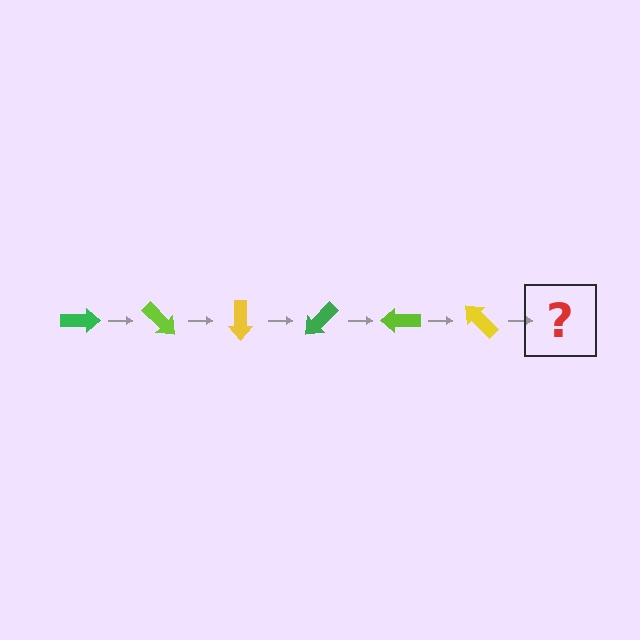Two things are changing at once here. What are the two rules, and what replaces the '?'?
The two rules are that it rotates 45 degrees each step and the color cycles through green, lime, and yellow. The '?' should be a green arrow, rotated 270 degrees from the start.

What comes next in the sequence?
The next element should be a green arrow, rotated 270 degrees from the start.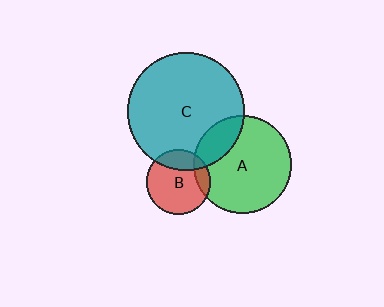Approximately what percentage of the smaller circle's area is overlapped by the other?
Approximately 20%.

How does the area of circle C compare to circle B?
Approximately 3.3 times.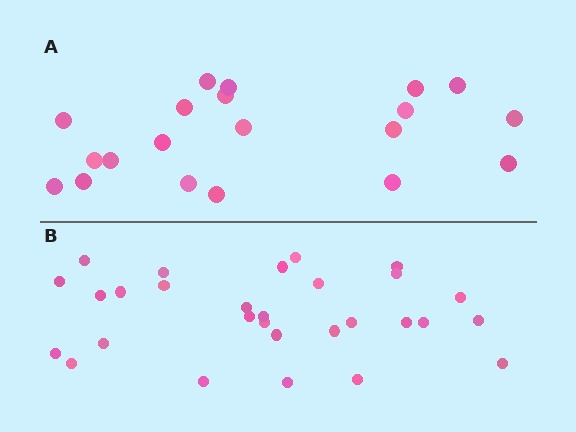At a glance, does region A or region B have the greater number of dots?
Region B (the bottom region) has more dots.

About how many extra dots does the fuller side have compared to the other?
Region B has roughly 8 or so more dots than region A.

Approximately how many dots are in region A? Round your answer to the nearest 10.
About 20 dots.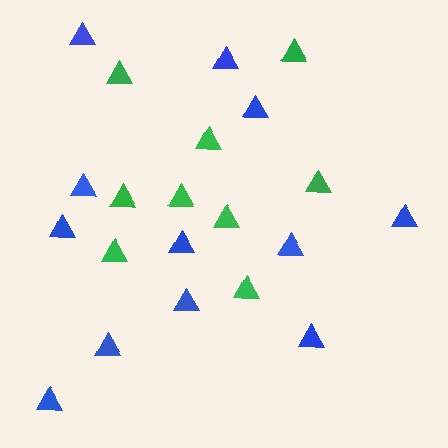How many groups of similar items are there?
There are 2 groups: one group of green triangles (9) and one group of blue triangles (12).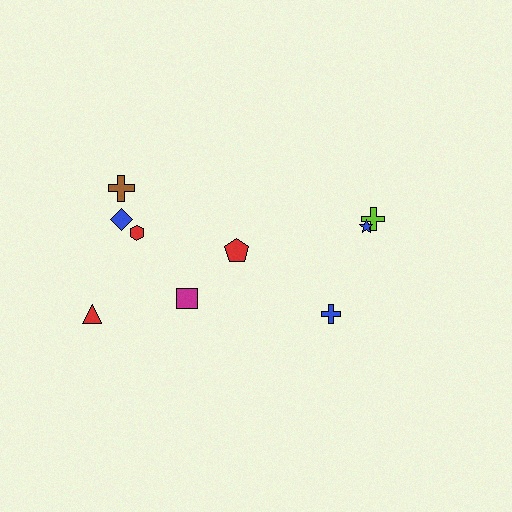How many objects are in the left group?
There are 6 objects.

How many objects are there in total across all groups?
There are 9 objects.